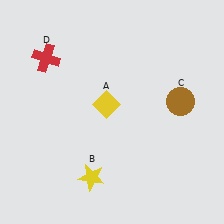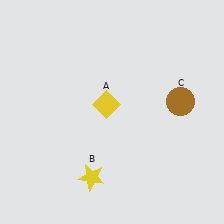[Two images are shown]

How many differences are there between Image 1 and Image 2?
There is 1 difference between the two images.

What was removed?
The red cross (D) was removed in Image 2.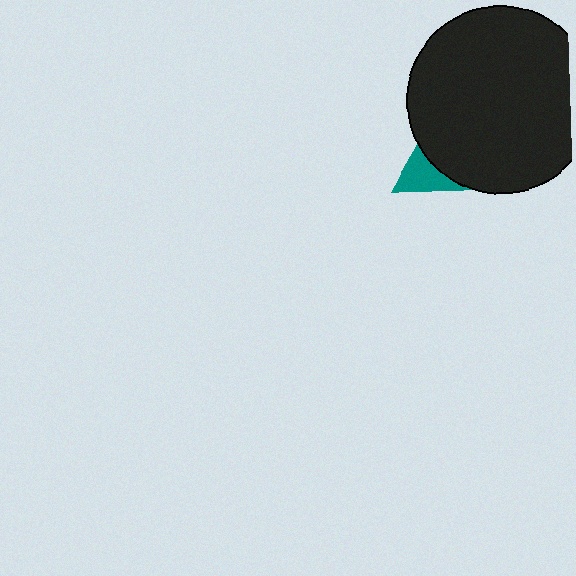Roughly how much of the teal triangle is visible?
A small part of it is visible (roughly 40%).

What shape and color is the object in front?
The object in front is a black circle.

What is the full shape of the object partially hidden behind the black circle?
The partially hidden object is a teal triangle.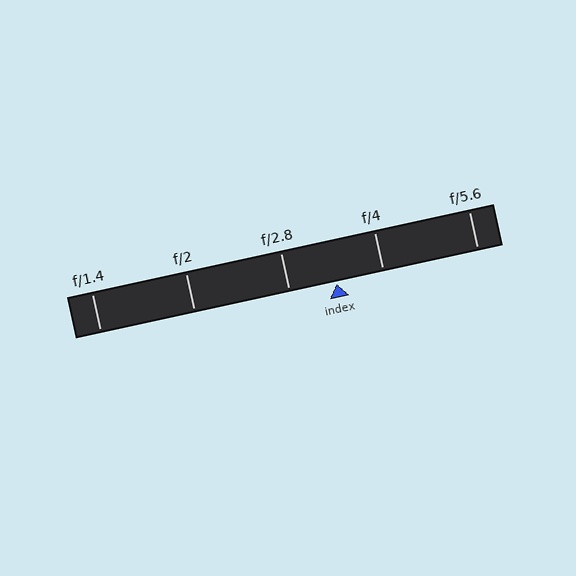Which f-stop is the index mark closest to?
The index mark is closest to f/4.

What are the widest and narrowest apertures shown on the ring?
The widest aperture shown is f/1.4 and the narrowest is f/5.6.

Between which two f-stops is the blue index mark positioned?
The index mark is between f/2.8 and f/4.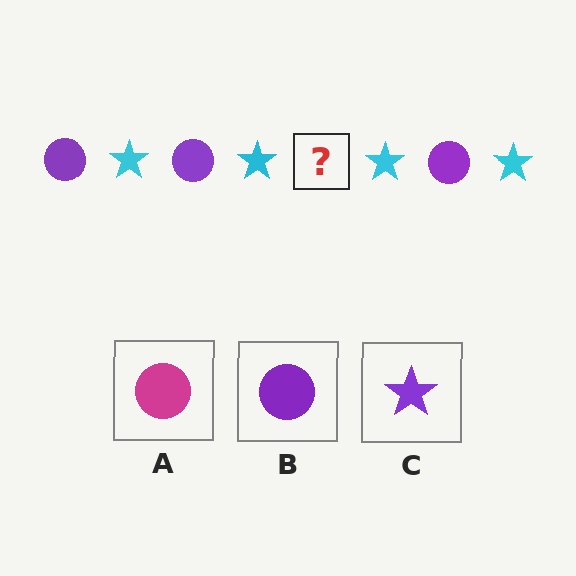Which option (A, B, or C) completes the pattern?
B.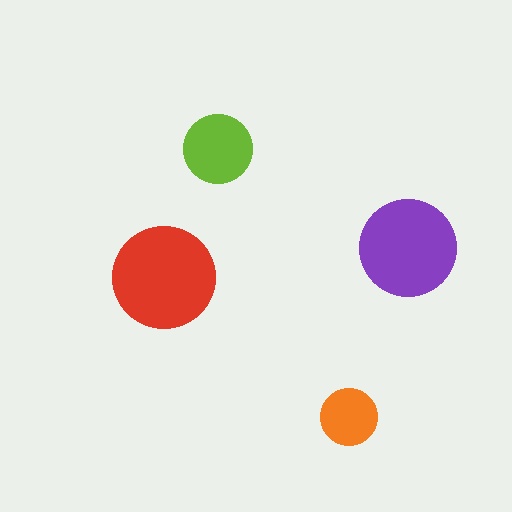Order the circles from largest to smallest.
the red one, the purple one, the lime one, the orange one.